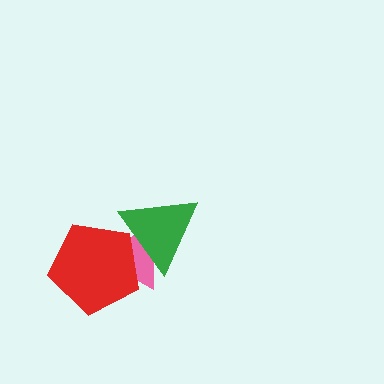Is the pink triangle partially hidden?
Yes, it is partially covered by another shape.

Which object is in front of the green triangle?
The red pentagon is in front of the green triangle.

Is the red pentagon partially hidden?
No, no other shape covers it.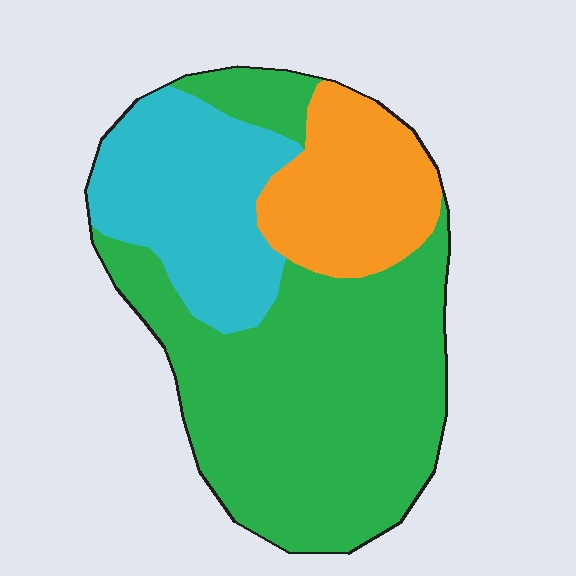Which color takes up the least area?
Orange, at roughly 20%.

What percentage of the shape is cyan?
Cyan takes up between a sixth and a third of the shape.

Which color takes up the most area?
Green, at roughly 55%.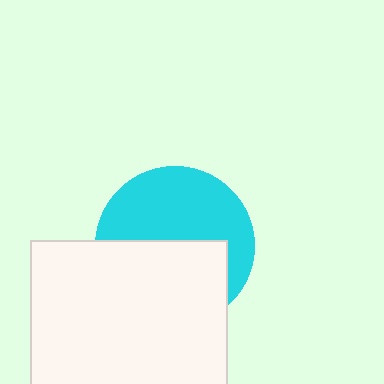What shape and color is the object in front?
The object in front is a white square.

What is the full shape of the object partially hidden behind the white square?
The partially hidden object is a cyan circle.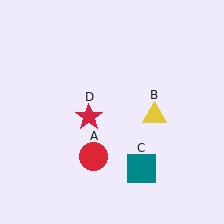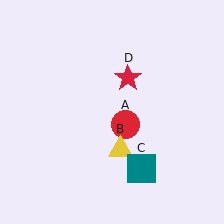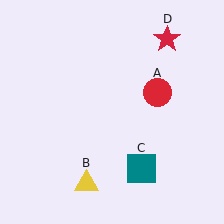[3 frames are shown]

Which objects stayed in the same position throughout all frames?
Teal square (object C) remained stationary.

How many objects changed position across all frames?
3 objects changed position: red circle (object A), yellow triangle (object B), red star (object D).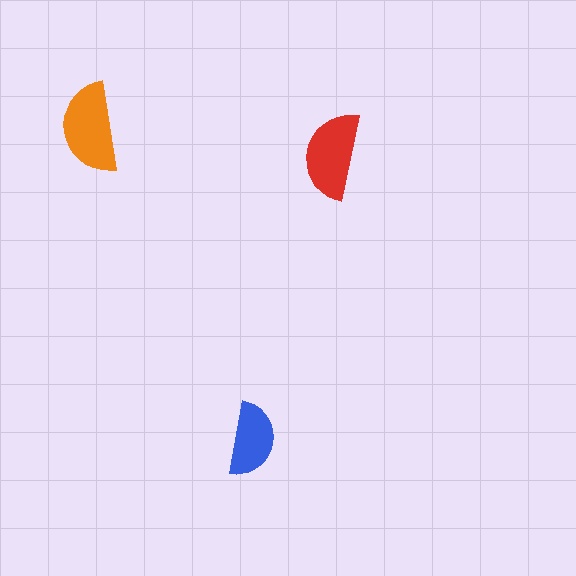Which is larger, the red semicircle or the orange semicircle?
The orange one.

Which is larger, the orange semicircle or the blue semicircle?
The orange one.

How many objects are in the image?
There are 3 objects in the image.